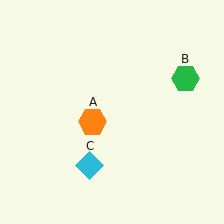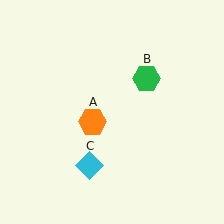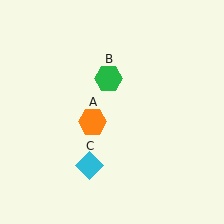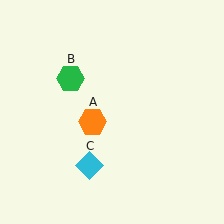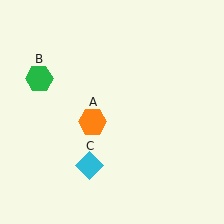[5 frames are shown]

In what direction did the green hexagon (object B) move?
The green hexagon (object B) moved left.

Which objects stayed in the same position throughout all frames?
Orange hexagon (object A) and cyan diamond (object C) remained stationary.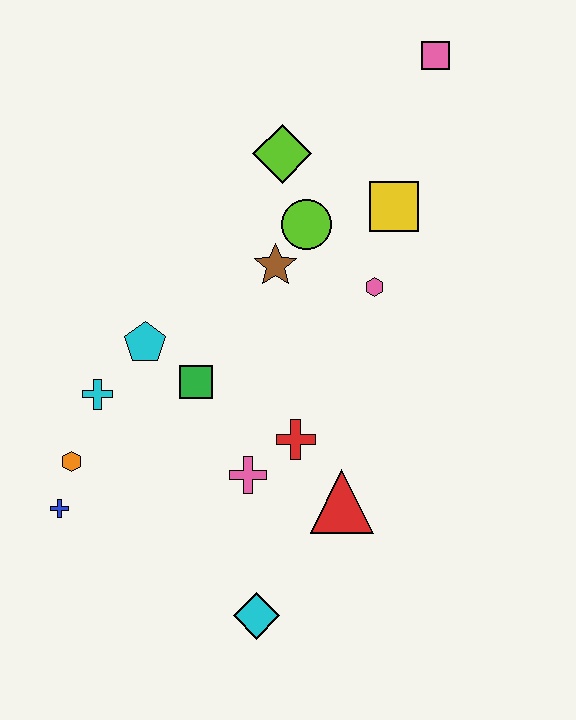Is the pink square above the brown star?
Yes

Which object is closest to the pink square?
The yellow square is closest to the pink square.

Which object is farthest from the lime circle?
The cyan diamond is farthest from the lime circle.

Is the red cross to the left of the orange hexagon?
No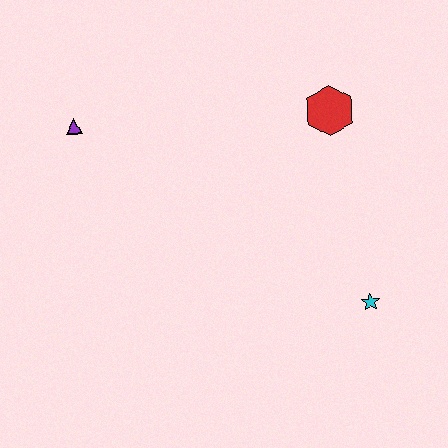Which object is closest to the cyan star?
The red hexagon is closest to the cyan star.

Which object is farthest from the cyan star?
The purple triangle is farthest from the cyan star.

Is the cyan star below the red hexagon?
Yes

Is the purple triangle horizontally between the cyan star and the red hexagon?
No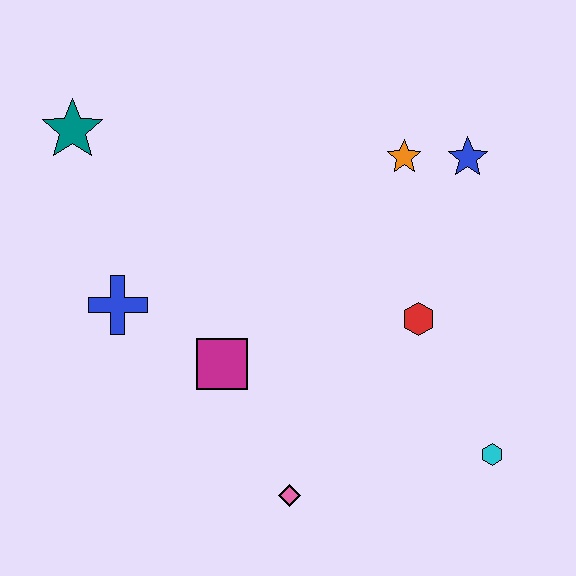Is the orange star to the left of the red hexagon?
Yes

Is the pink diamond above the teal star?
No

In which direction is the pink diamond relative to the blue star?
The pink diamond is below the blue star.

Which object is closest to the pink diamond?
The magenta square is closest to the pink diamond.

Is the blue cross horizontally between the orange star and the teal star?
Yes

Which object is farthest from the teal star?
The cyan hexagon is farthest from the teal star.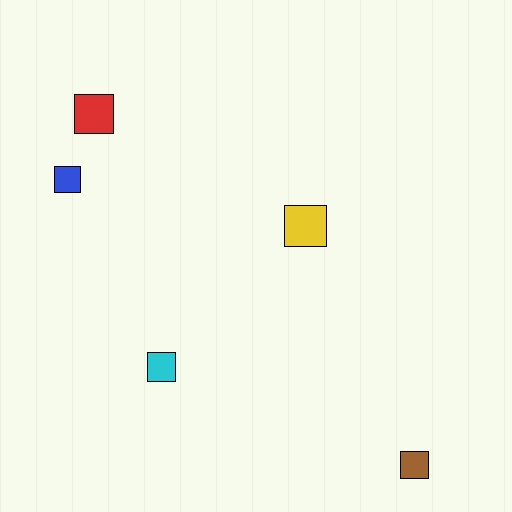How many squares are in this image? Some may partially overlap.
There are 5 squares.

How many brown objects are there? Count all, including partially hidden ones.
There is 1 brown object.